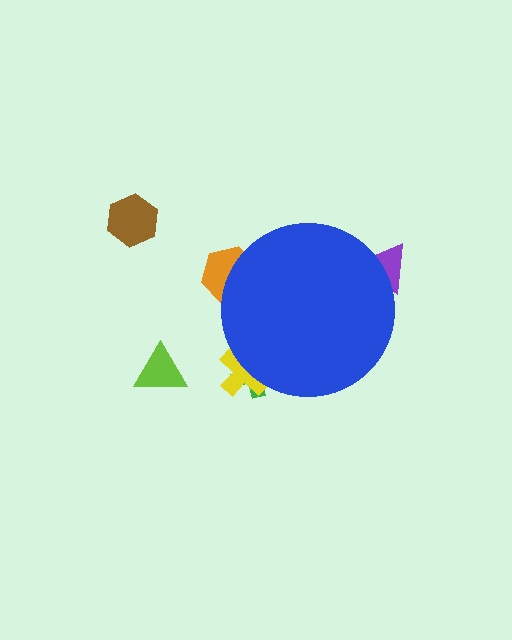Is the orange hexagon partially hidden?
Yes, the orange hexagon is partially hidden behind the blue circle.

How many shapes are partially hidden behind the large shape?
4 shapes are partially hidden.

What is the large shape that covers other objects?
A blue circle.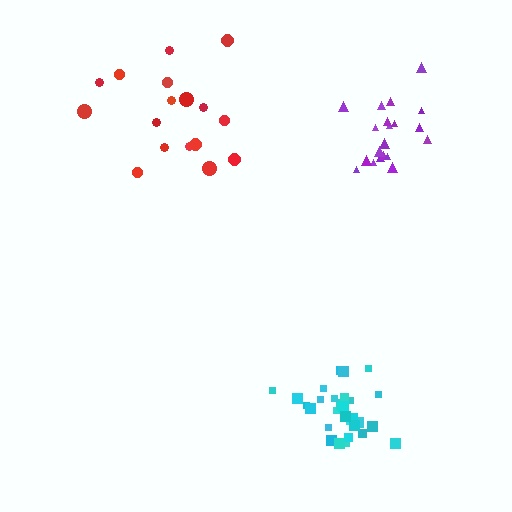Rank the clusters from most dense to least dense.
cyan, purple, red.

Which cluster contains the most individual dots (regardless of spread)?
Cyan (29).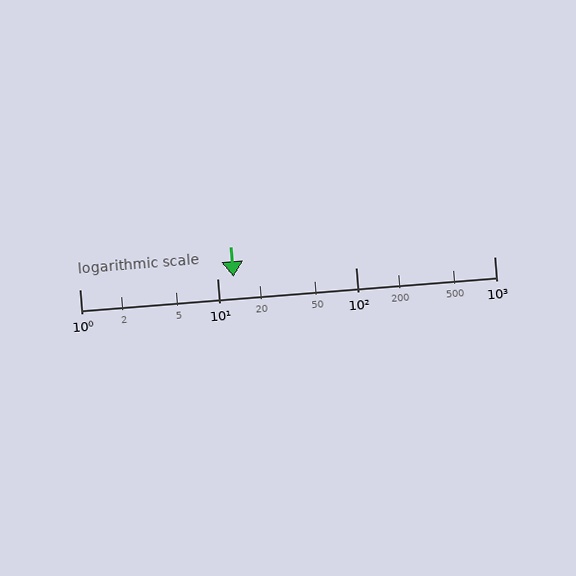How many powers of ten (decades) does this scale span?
The scale spans 3 decades, from 1 to 1000.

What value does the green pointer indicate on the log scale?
The pointer indicates approximately 13.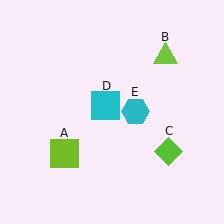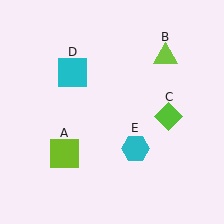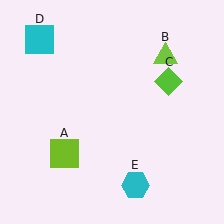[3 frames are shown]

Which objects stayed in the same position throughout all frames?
Lime square (object A) and lime triangle (object B) remained stationary.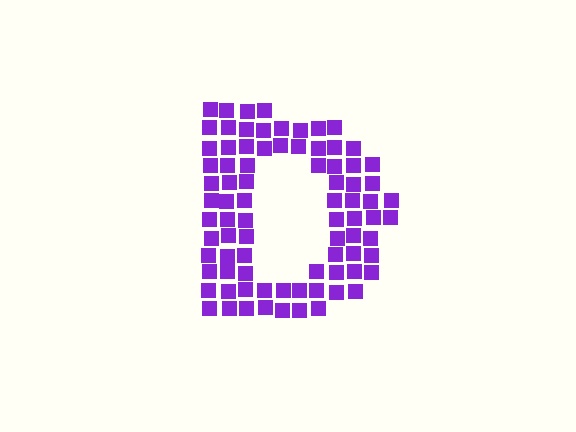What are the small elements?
The small elements are squares.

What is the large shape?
The large shape is the letter D.